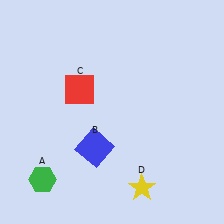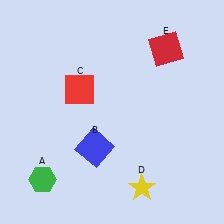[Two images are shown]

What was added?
A red square (E) was added in Image 2.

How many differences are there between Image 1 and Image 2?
There is 1 difference between the two images.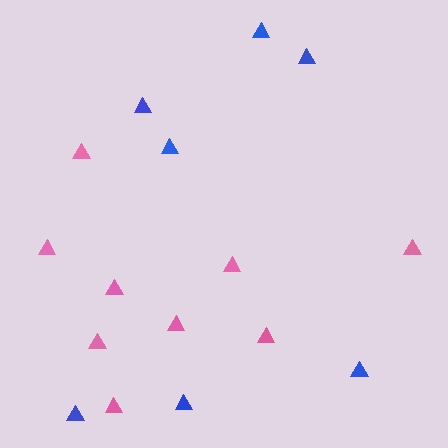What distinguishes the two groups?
There are 2 groups: one group of pink triangles (9) and one group of blue triangles (7).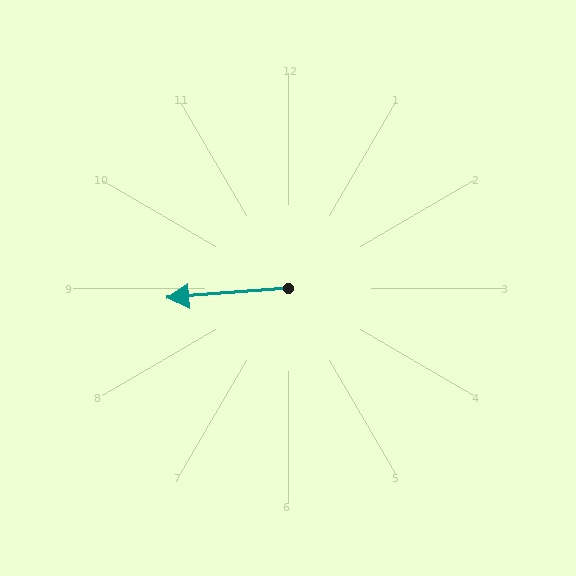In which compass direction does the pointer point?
West.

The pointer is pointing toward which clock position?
Roughly 9 o'clock.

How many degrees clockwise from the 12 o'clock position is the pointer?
Approximately 265 degrees.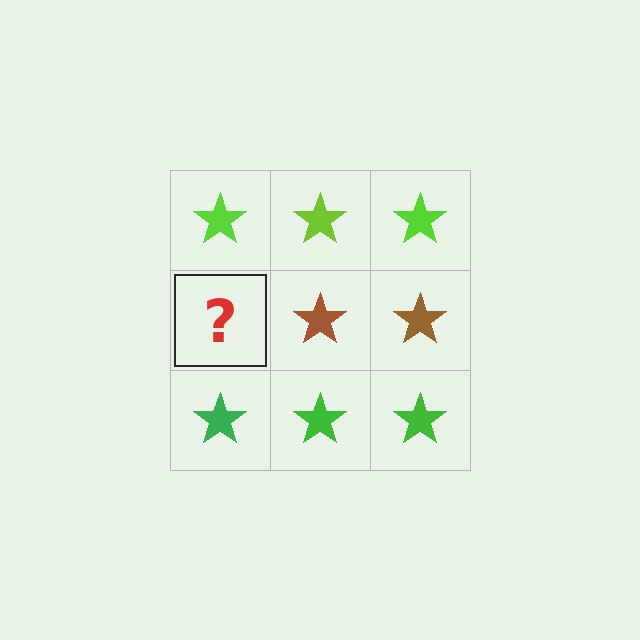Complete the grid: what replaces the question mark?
The question mark should be replaced with a brown star.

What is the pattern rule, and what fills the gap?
The rule is that each row has a consistent color. The gap should be filled with a brown star.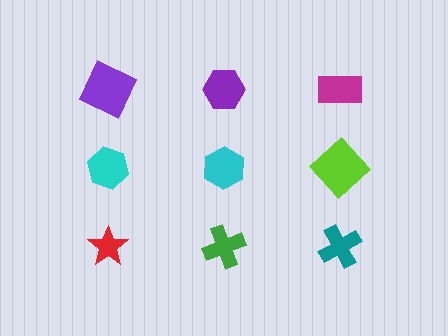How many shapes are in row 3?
3 shapes.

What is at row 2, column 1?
A cyan hexagon.